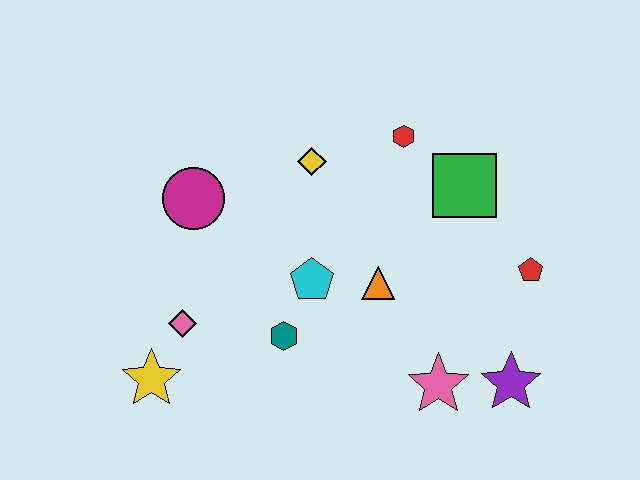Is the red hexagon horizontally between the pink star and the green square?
No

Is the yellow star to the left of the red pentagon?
Yes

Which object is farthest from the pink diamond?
The red pentagon is farthest from the pink diamond.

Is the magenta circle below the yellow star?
No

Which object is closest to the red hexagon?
The green square is closest to the red hexagon.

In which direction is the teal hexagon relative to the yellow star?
The teal hexagon is to the right of the yellow star.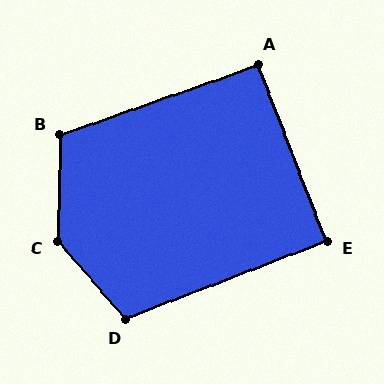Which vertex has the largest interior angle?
C, at approximately 137 degrees.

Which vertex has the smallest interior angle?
E, at approximately 90 degrees.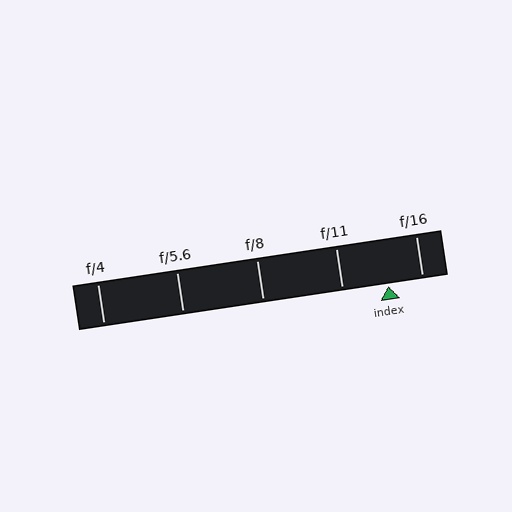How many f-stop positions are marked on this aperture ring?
There are 5 f-stop positions marked.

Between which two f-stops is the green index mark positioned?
The index mark is between f/11 and f/16.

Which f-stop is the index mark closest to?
The index mark is closest to f/16.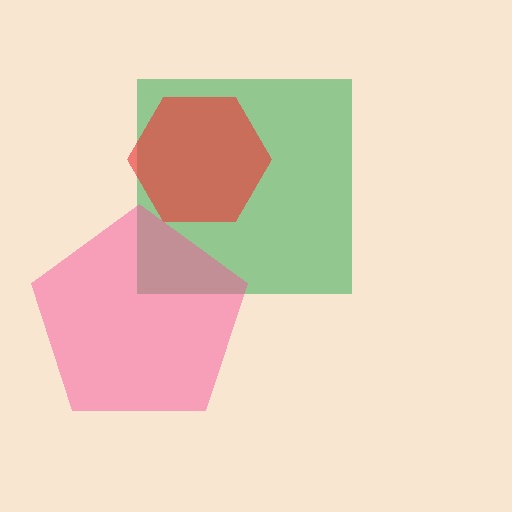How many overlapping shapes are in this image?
There are 3 overlapping shapes in the image.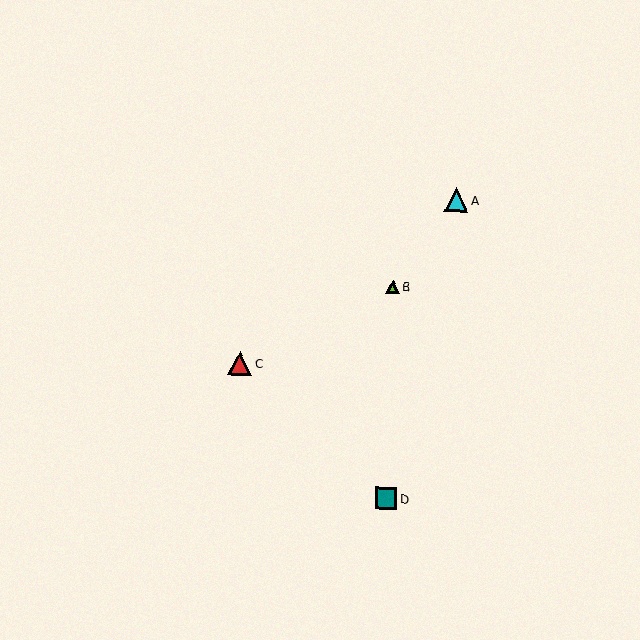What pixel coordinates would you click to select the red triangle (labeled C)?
Click at (240, 363) to select the red triangle C.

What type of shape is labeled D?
Shape D is a teal square.